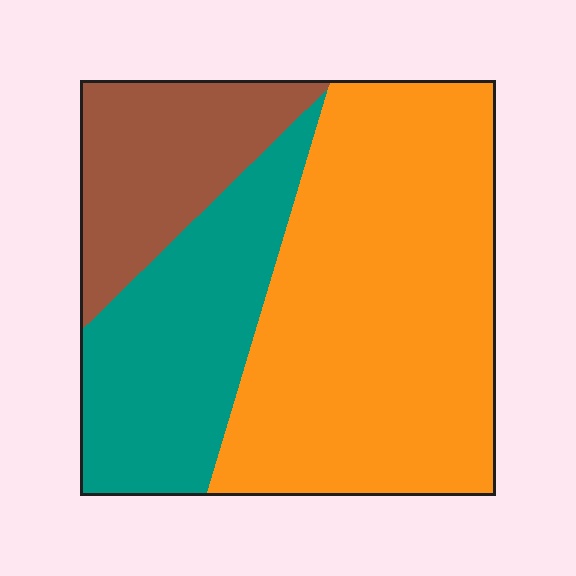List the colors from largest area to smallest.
From largest to smallest: orange, teal, brown.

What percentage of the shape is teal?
Teal covers about 25% of the shape.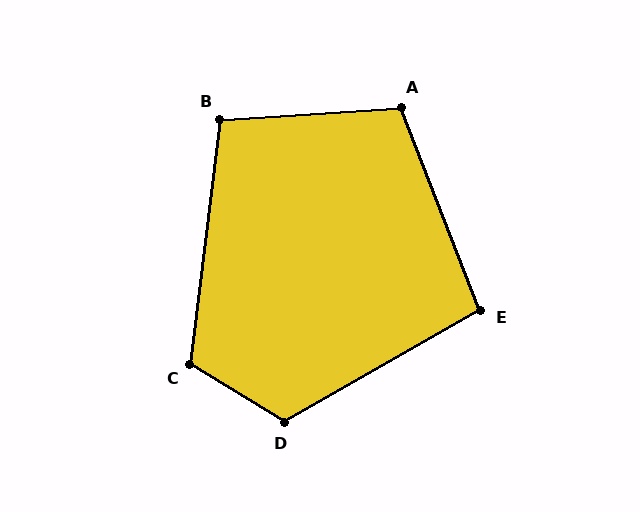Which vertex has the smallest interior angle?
E, at approximately 98 degrees.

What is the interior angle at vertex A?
Approximately 107 degrees (obtuse).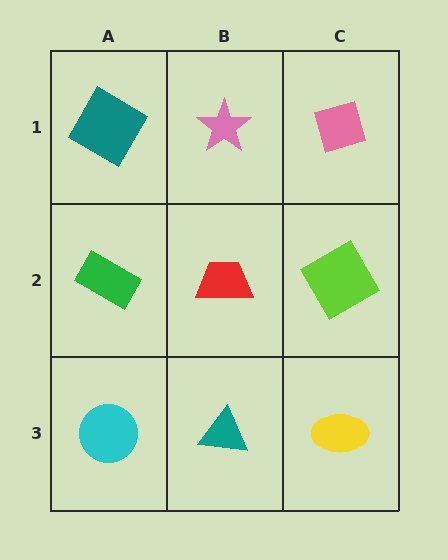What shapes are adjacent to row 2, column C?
A pink diamond (row 1, column C), a yellow ellipse (row 3, column C), a red trapezoid (row 2, column B).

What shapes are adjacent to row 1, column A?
A green rectangle (row 2, column A), a pink star (row 1, column B).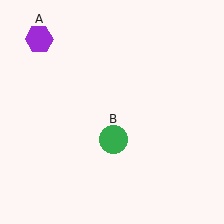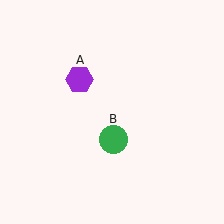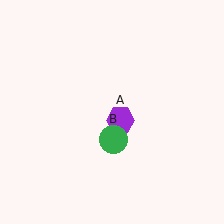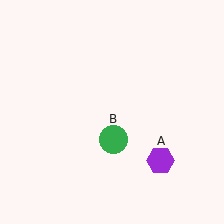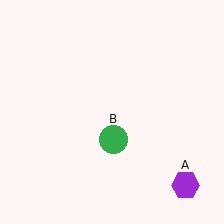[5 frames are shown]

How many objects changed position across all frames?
1 object changed position: purple hexagon (object A).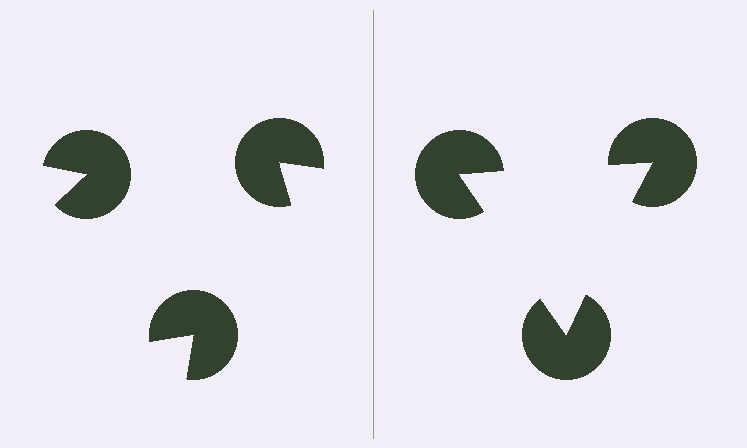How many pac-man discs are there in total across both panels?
6 — 3 on each side.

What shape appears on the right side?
An illusory triangle.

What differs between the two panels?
The pac-man discs are positioned identically on both sides; only the wedge orientations differ. On the right they align to a triangle; on the left they are misaligned.